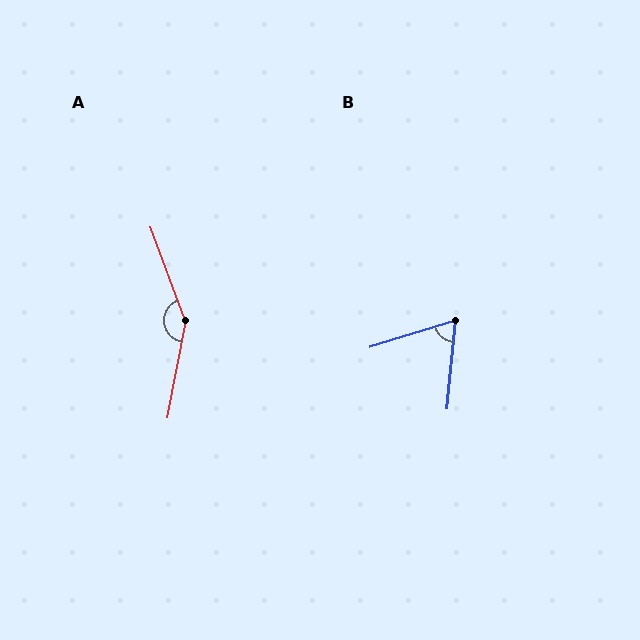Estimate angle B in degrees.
Approximately 67 degrees.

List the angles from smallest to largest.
B (67°), A (149°).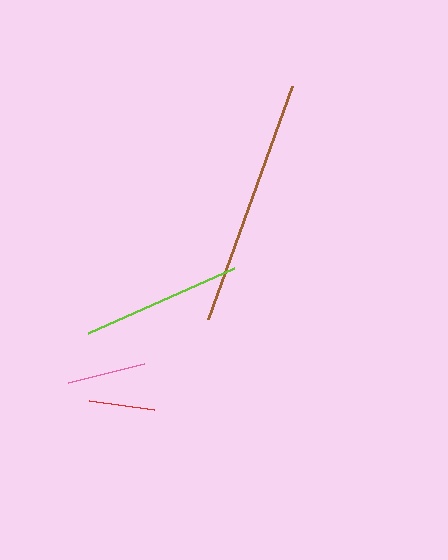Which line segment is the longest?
The brown line is the longest at approximately 248 pixels.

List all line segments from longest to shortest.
From longest to shortest: brown, lime, pink, red.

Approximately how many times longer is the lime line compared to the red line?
The lime line is approximately 2.4 times the length of the red line.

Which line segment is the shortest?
The red line is the shortest at approximately 65 pixels.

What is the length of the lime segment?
The lime segment is approximately 159 pixels long.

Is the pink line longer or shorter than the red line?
The pink line is longer than the red line.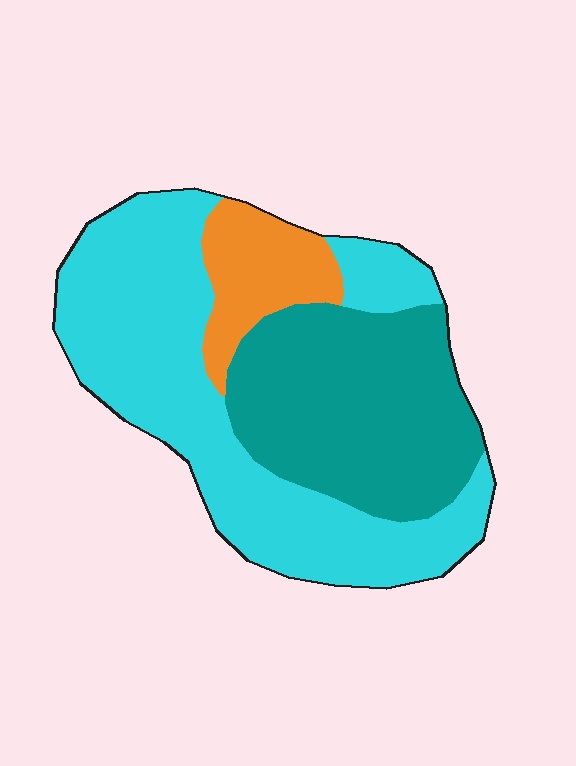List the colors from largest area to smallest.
From largest to smallest: cyan, teal, orange.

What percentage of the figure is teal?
Teal covers around 35% of the figure.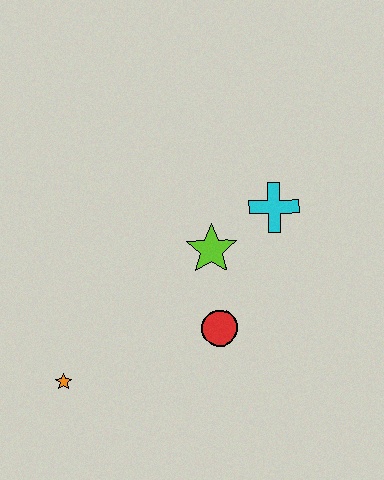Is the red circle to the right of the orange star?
Yes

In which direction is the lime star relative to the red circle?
The lime star is above the red circle.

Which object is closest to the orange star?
The red circle is closest to the orange star.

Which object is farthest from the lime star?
The orange star is farthest from the lime star.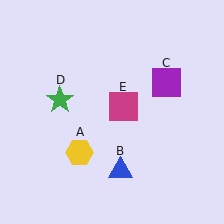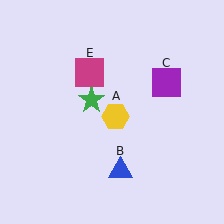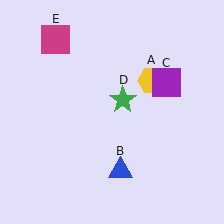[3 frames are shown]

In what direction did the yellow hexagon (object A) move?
The yellow hexagon (object A) moved up and to the right.